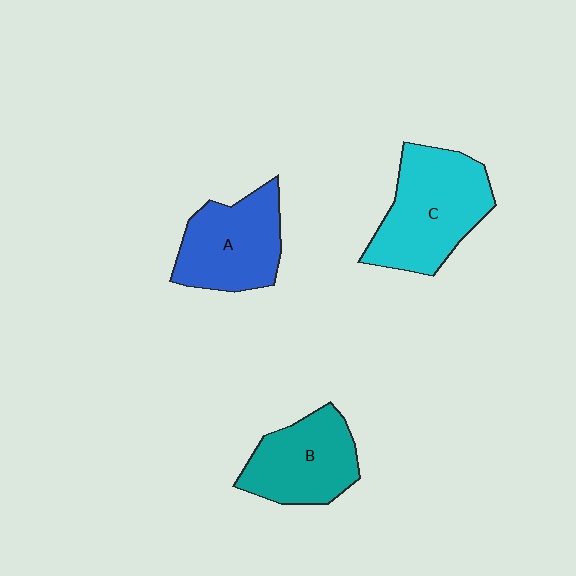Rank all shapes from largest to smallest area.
From largest to smallest: C (cyan), A (blue), B (teal).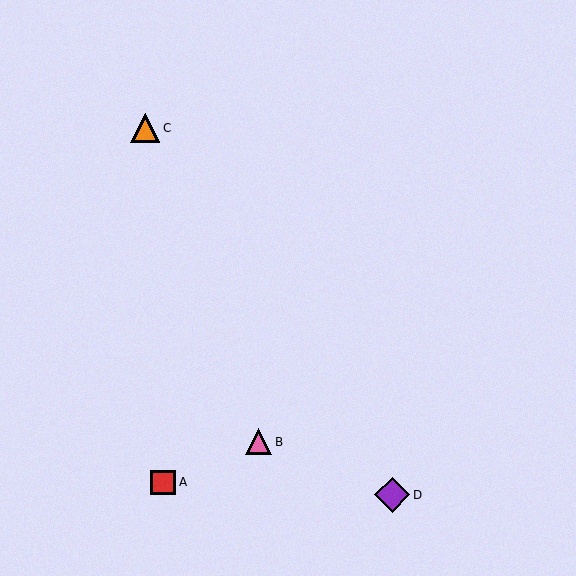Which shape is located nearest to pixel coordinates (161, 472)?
The red square (labeled A) at (163, 482) is nearest to that location.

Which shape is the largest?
The purple diamond (labeled D) is the largest.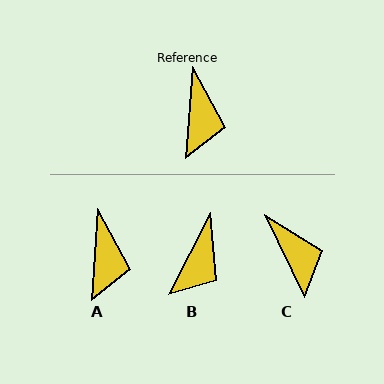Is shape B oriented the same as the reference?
No, it is off by about 23 degrees.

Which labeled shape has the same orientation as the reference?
A.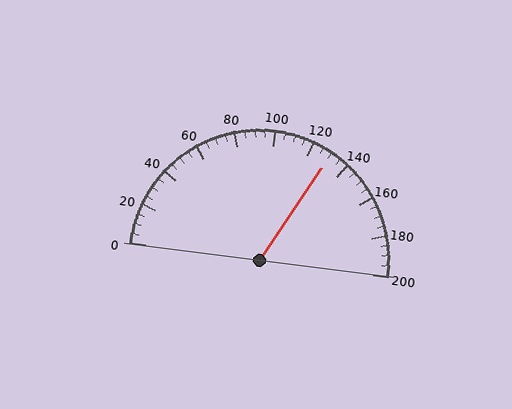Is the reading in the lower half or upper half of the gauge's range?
The reading is in the upper half of the range (0 to 200).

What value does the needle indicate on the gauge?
The needle indicates approximately 130.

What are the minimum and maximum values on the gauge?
The gauge ranges from 0 to 200.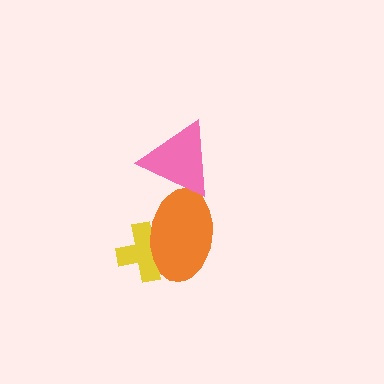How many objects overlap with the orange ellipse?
2 objects overlap with the orange ellipse.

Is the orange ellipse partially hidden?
Yes, it is partially covered by another shape.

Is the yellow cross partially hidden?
Yes, it is partially covered by another shape.